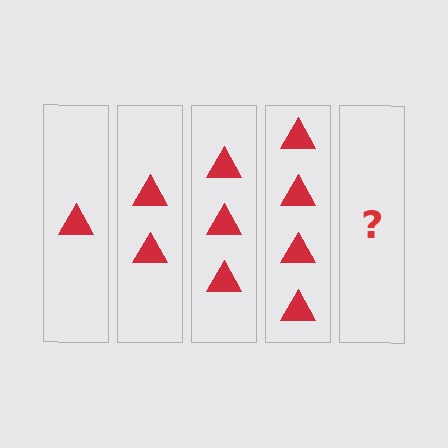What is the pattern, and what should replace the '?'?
The pattern is that each step adds one more triangle. The '?' should be 5 triangles.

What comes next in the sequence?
The next element should be 5 triangles.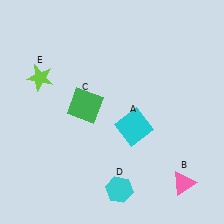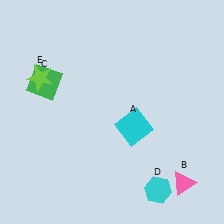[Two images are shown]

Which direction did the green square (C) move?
The green square (C) moved left.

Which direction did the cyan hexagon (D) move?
The cyan hexagon (D) moved right.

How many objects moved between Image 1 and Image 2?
2 objects moved between the two images.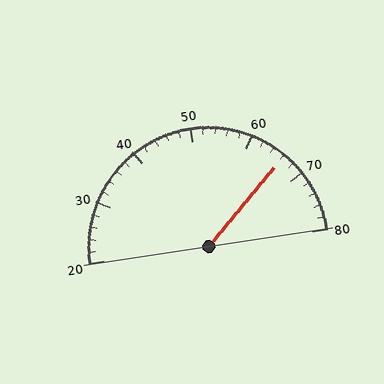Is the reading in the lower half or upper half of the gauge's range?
The reading is in the upper half of the range (20 to 80).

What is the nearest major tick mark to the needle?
The nearest major tick mark is 70.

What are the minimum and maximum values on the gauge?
The gauge ranges from 20 to 80.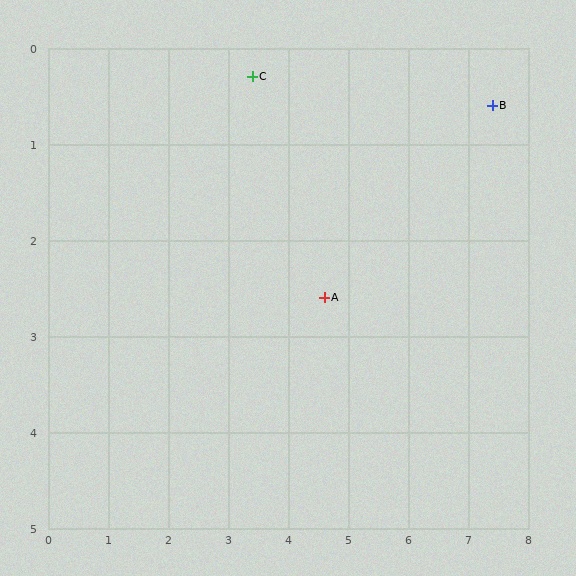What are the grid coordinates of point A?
Point A is at approximately (4.6, 2.6).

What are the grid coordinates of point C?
Point C is at approximately (3.4, 0.3).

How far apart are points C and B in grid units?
Points C and B are about 4.0 grid units apart.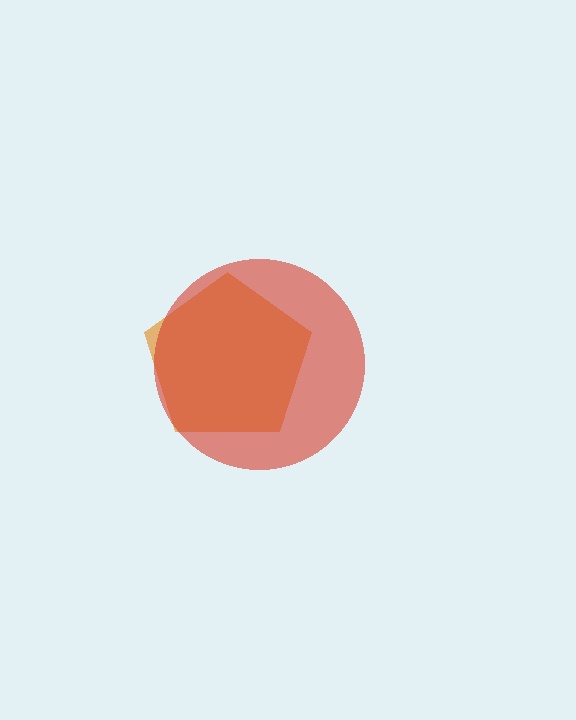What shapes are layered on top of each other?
The layered shapes are: an orange pentagon, a red circle.